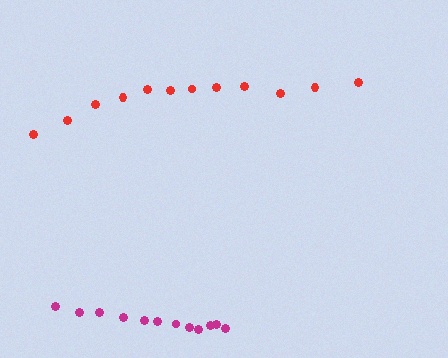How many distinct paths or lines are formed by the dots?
There are 2 distinct paths.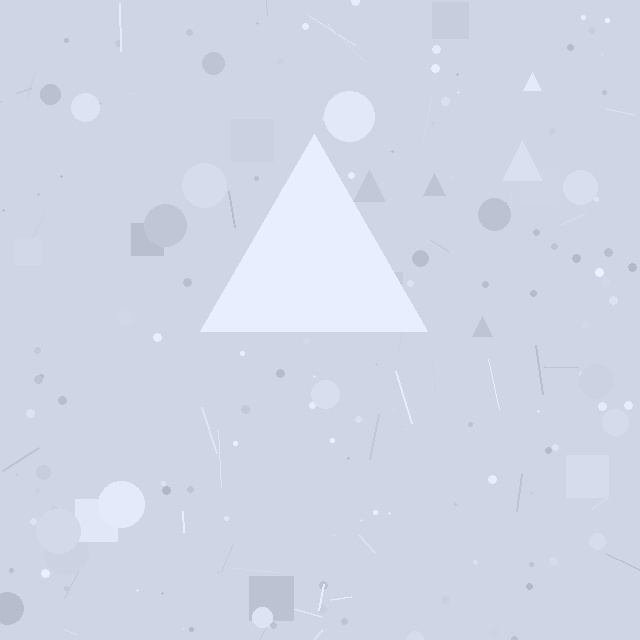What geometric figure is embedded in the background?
A triangle is embedded in the background.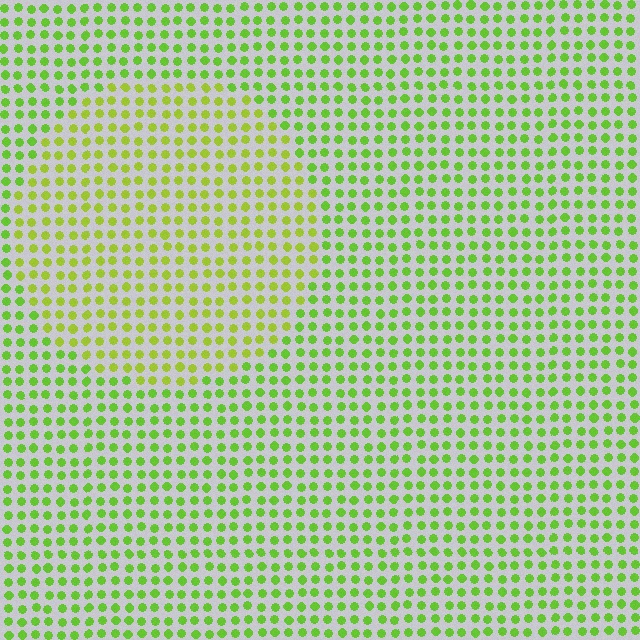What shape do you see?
I see a circle.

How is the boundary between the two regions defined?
The boundary is defined purely by a slight shift in hue (about 23 degrees). Spacing, size, and orientation are identical on both sides.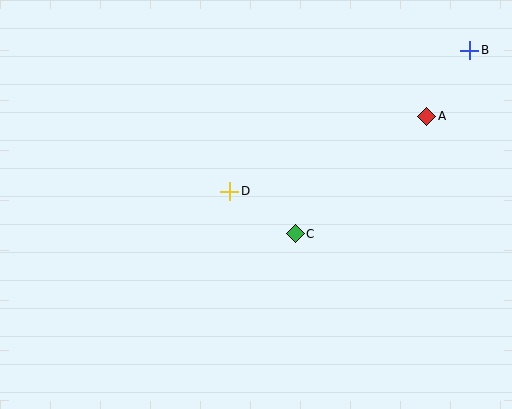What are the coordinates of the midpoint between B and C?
The midpoint between B and C is at (383, 142).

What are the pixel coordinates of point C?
Point C is at (295, 234).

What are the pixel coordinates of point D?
Point D is at (230, 191).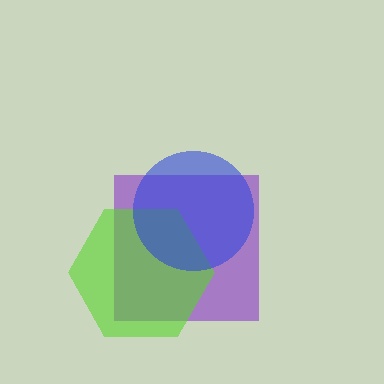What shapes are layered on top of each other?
The layered shapes are: a purple square, a lime hexagon, a blue circle.